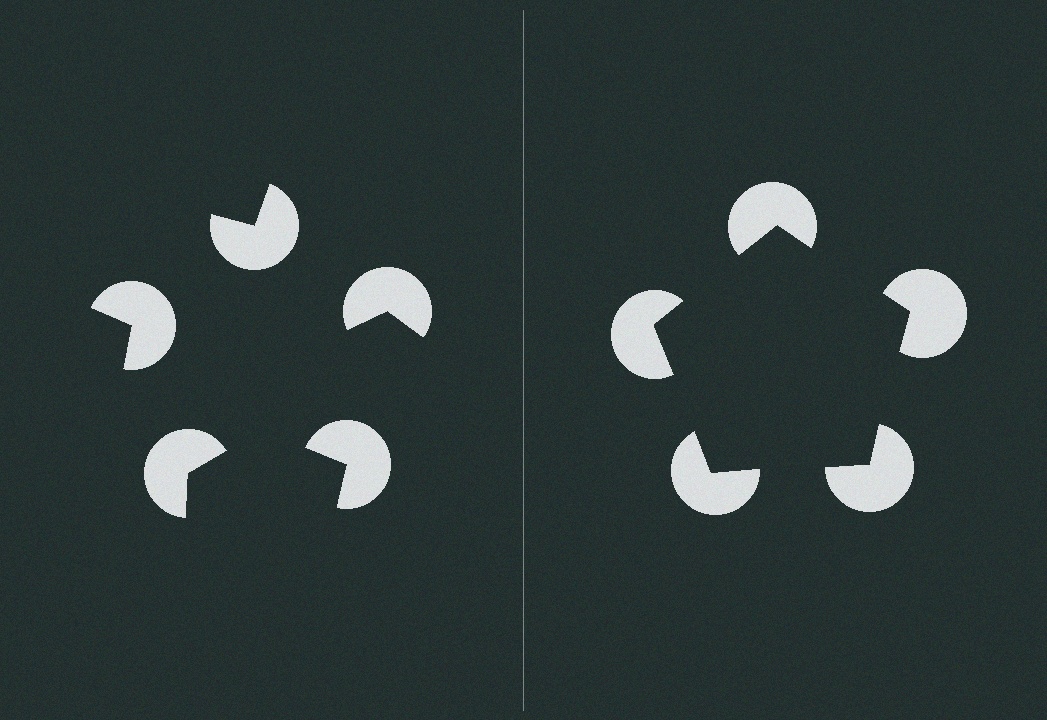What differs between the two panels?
The pac-man discs are positioned identically on both sides; only the wedge orientations differ. On the right they align to a pentagon; on the left they are misaligned.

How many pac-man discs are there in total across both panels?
10 — 5 on each side.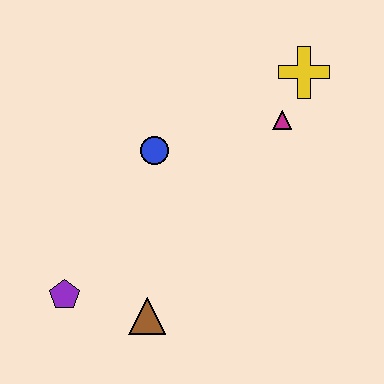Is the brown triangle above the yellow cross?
No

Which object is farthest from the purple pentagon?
The yellow cross is farthest from the purple pentagon.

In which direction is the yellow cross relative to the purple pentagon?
The yellow cross is to the right of the purple pentagon.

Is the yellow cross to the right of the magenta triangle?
Yes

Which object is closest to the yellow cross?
The magenta triangle is closest to the yellow cross.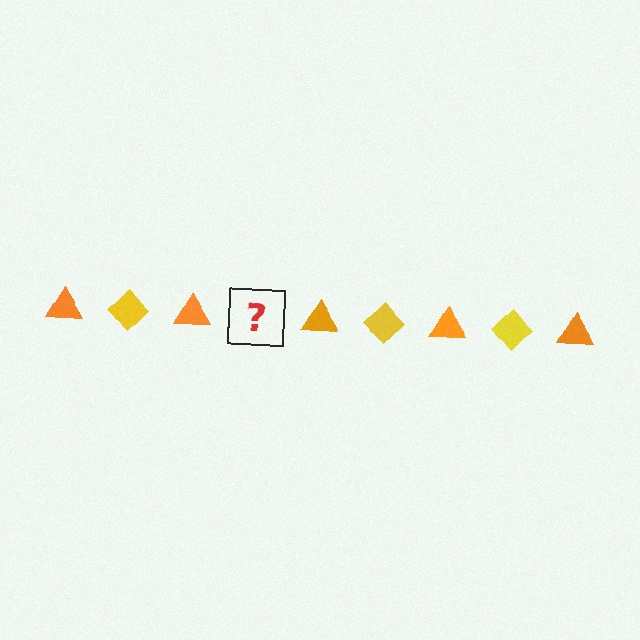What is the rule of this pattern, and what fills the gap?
The rule is that the pattern alternates between orange triangle and yellow diamond. The gap should be filled with a yellow diamond.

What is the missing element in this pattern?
The missing element is a yellow diamond.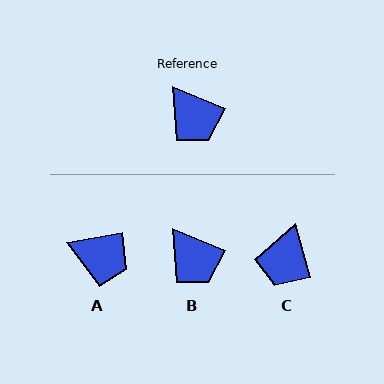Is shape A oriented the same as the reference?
No, it is off by about 33 degrees.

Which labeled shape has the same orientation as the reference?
B.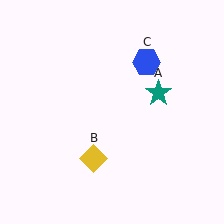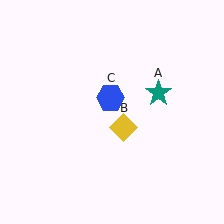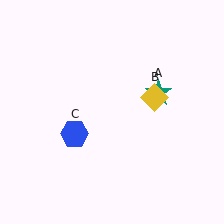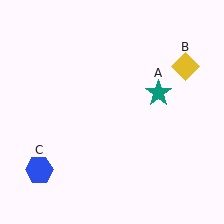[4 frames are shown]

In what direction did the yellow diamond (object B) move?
The yellow diamond (object B) moved up and to the right.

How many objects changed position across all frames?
2 objects changed position: yellow diamond (object B), blue hexagon (object C).